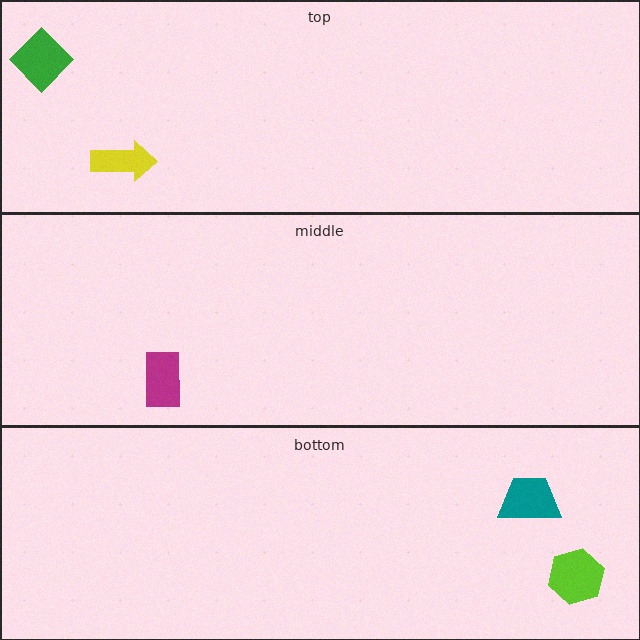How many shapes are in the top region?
2.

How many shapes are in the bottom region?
2.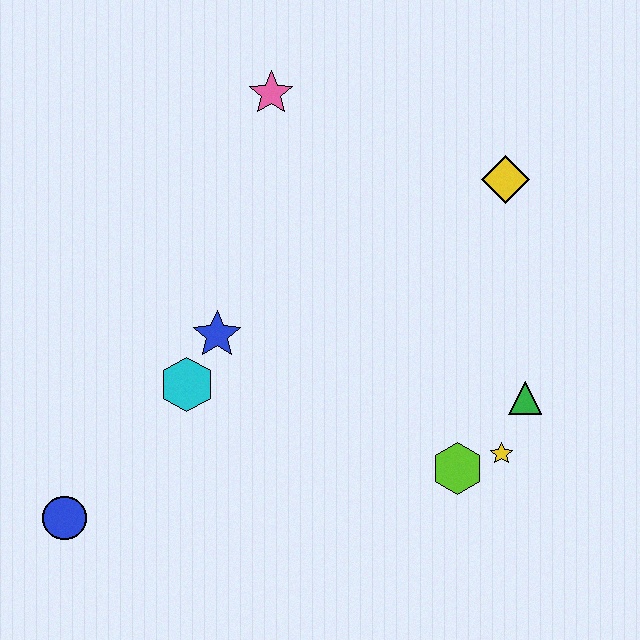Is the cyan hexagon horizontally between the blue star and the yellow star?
No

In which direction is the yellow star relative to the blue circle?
The yellow star is to the right of the blue circle.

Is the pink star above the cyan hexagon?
Yes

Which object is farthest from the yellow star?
The blue circle is farthest from the yellow star.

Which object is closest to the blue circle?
The cyan hexagon is closest to the blue circle.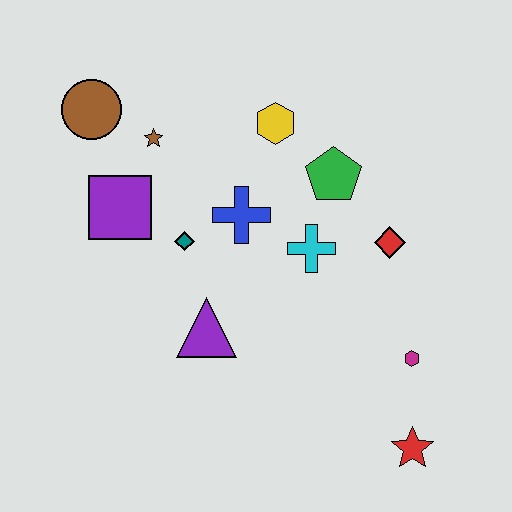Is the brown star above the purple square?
Yes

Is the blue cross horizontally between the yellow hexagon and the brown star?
Yes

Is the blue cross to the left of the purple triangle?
No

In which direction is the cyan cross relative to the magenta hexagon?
The cyan cross is above the magenta hexagon.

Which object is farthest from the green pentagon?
The red star is farthest from the green pentagon.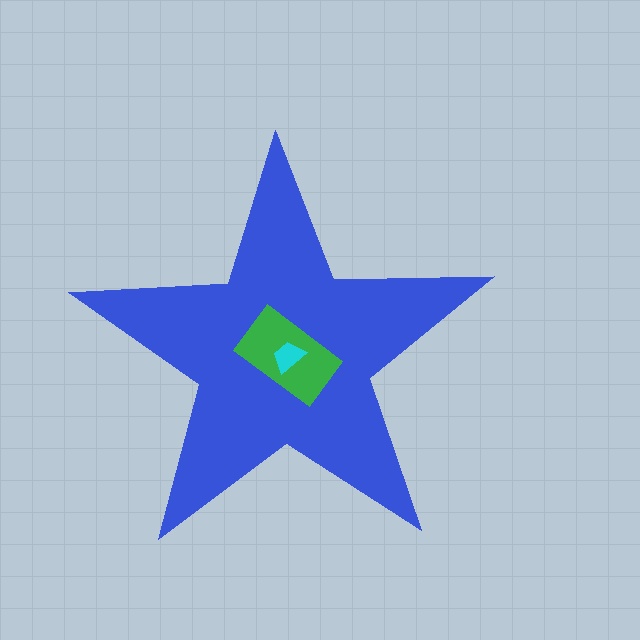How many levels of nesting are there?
3.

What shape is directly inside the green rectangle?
The cyan trapezoid.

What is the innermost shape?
The cyan trapezoid.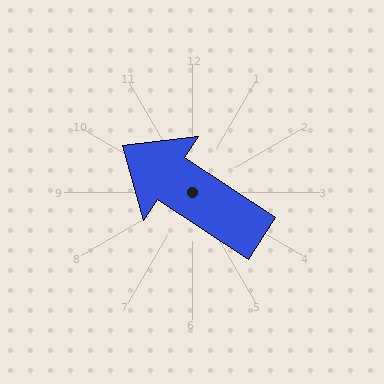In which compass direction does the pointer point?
Northwest.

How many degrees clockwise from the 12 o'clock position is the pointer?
Approximately 304 degrees.